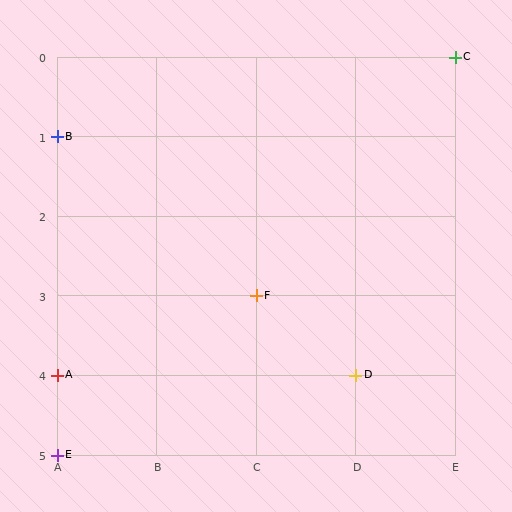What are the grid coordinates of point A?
Point A is at grid coordinates (A, 4).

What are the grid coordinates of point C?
Point C is at grid coordinates (E, 0).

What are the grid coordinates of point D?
Point D is at grid coordinates (D, 4).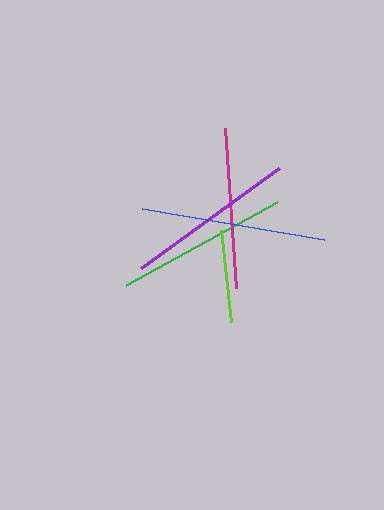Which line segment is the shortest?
The lime line is the shortest at approximately 92 pixels.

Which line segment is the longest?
The blue line is the longest at approximately 184 pixels.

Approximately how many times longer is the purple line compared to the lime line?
The purple line is approximately 1.9 times the length of the lime line.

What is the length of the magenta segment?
The magenta segment is approximately 161 pixels long.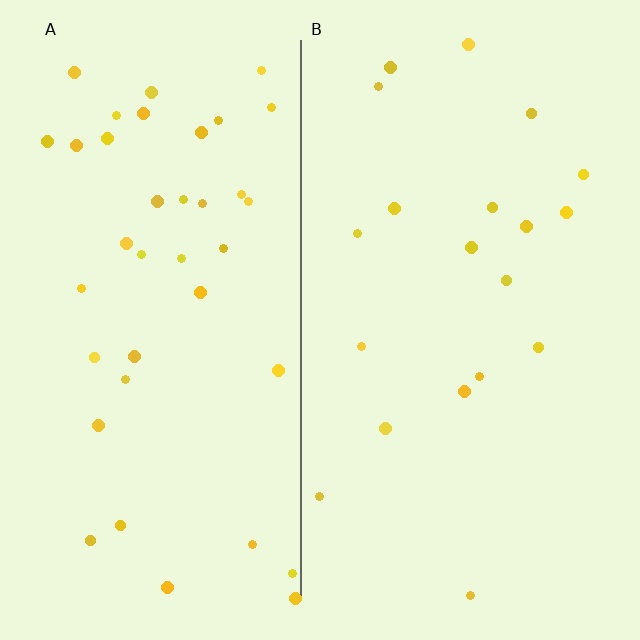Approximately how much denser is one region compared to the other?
Approximately 2.0× — region A over region B.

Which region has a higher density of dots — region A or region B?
A (the left).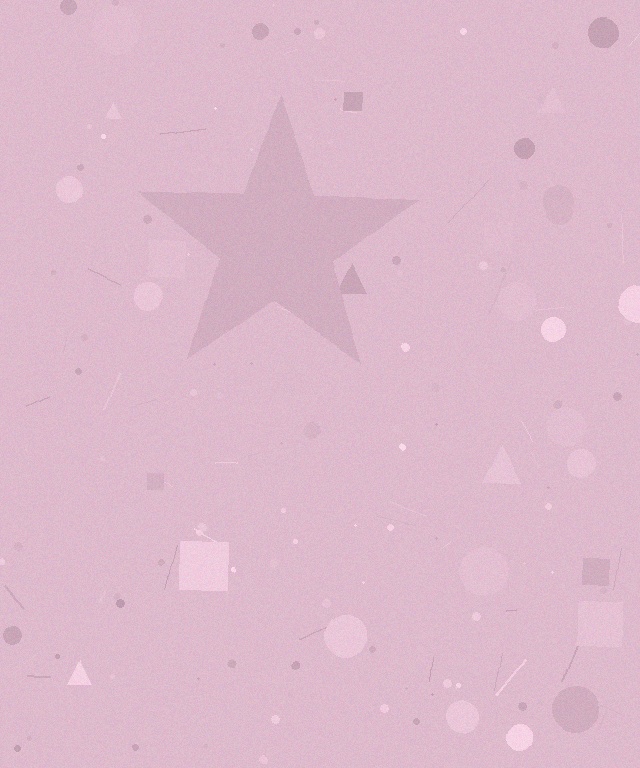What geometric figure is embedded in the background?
A star is embedded in the background.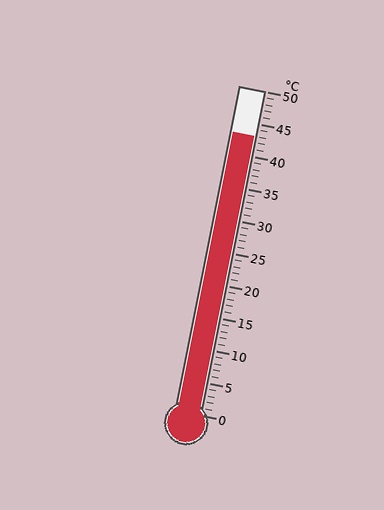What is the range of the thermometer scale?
The thermometer scale ranges from 0°C to 50°C.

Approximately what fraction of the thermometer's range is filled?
The thermometer is filled to approximately 85% of its range.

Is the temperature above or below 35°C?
The temperature is above 35°C.